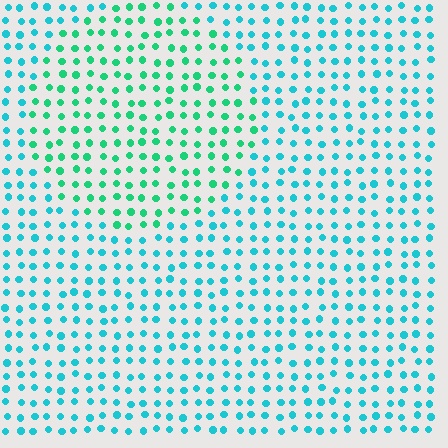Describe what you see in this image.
The image is filled with small cyan elements in a uniform arrangement. A circle-shaped region is visible where the elements are tinted to a slightly different hue, forming a subtle color boundary.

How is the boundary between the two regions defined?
The boundary is defined purely by a slight shift in hue (about 33 degrees). Spacing, size, and orientation are identical on both sides.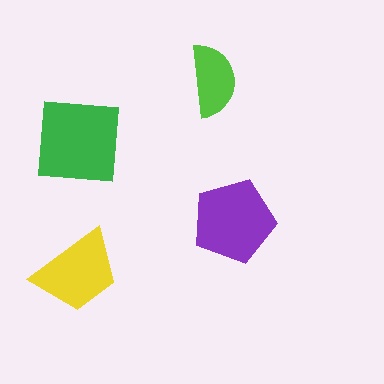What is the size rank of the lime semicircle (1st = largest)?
4th.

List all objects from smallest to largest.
The lime semicircle, the yellow trapezoid, the purple pentagon, the green square.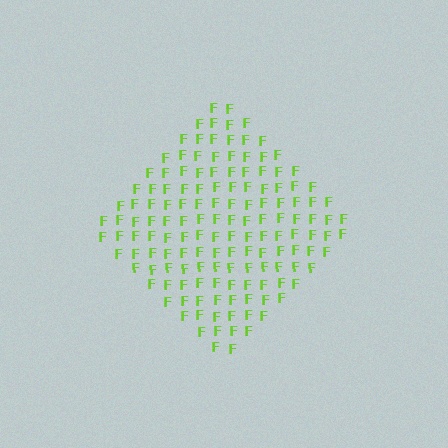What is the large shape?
The large shape is a diamond.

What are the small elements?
The small elements are letter F's.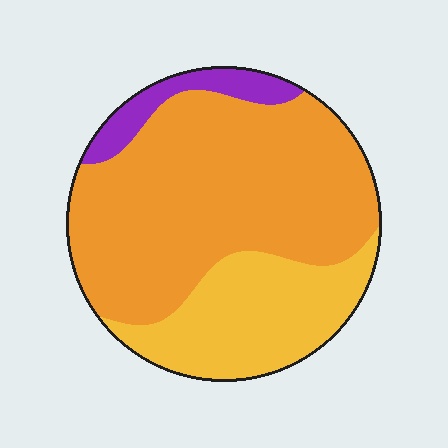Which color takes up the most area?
Orange, at roughly 65%.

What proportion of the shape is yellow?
Yellow covers 28% of the shape.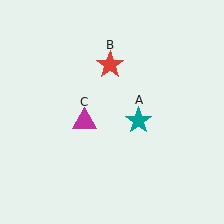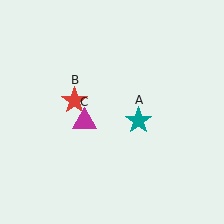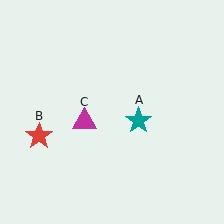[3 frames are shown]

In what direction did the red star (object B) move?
The red star (object B) moved down and to the left.